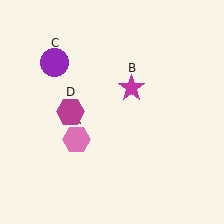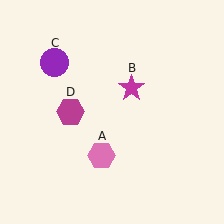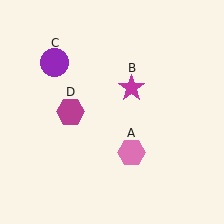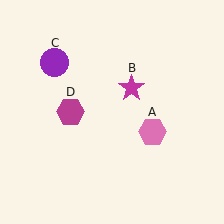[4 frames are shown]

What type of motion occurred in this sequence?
The pink hexagon (object A) rotated counterclockwise around the center of the scene.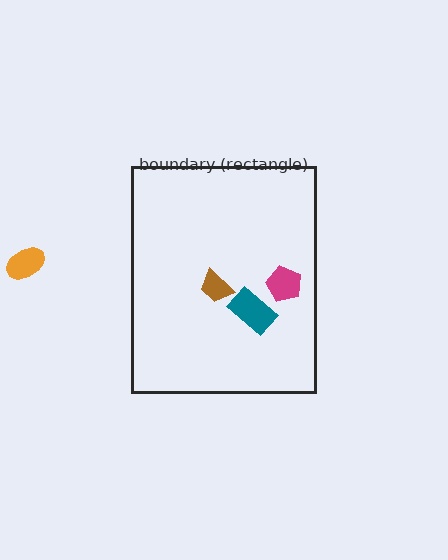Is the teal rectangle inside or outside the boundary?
Inside.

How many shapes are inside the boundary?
3 inside, 1 outside.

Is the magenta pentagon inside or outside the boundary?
Inside.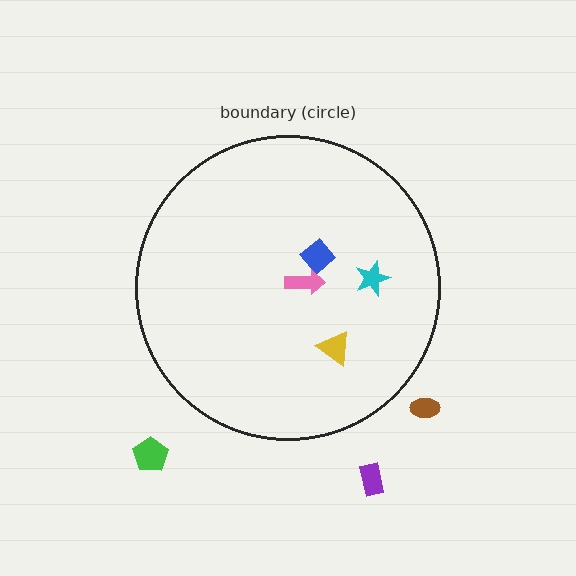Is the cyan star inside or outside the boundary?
Inside.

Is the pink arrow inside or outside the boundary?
Inside.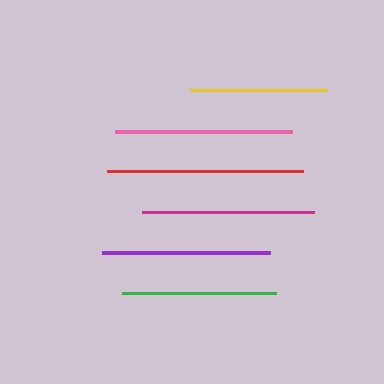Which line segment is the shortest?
The yellow line is the shortest at approximately 137 pixels.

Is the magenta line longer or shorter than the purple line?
The magenta line is longer than the purple line.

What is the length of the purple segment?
The purple segment is approximately 168 pixels long.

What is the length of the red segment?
The red segment is approximately 196 pixels long.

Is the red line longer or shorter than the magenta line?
The red line is longer than the magenta line.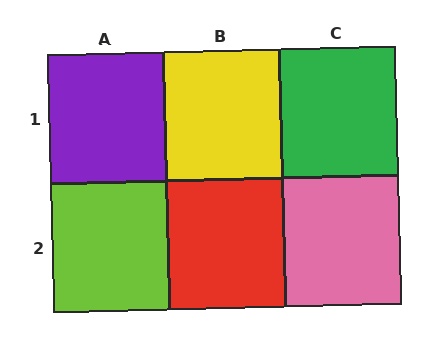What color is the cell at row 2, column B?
Red.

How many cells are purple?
1 cell is purple.